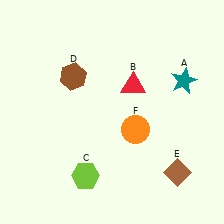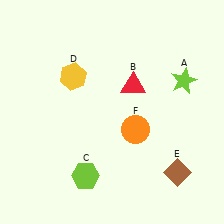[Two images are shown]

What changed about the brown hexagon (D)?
In Image 1, D is brown. In Image 2, it changed to yellow.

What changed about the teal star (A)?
In Image 1, A is teal. In Image 2, it changed to lime.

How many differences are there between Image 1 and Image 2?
There are 2 differences between the two images.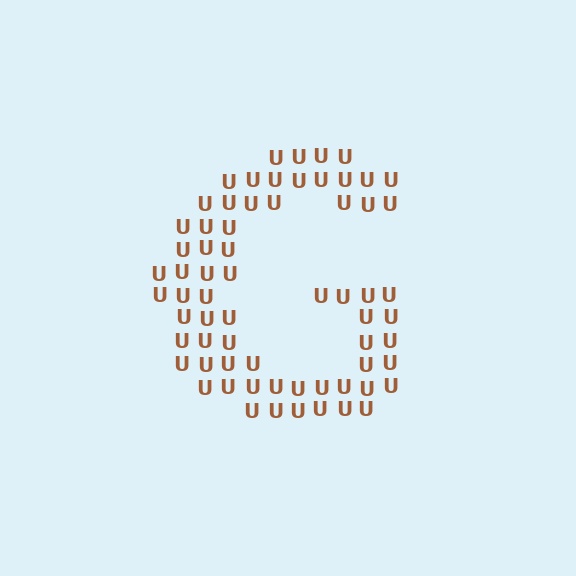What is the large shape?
The large shape is the letter G.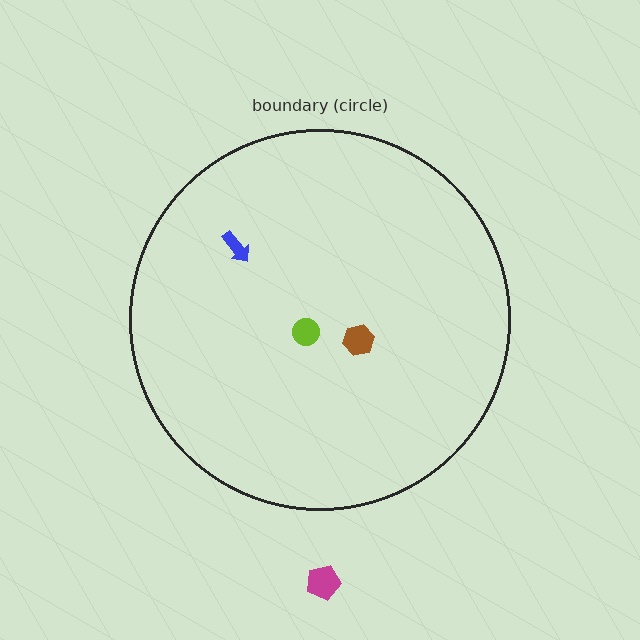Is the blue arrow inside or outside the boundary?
Inside.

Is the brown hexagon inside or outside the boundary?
Inside.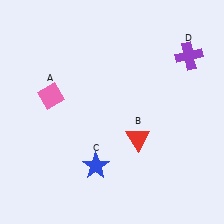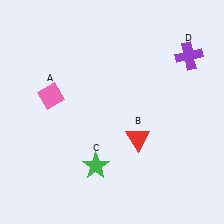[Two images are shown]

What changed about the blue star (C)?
In Image 1, C is blue. In Image 2, it changed to green.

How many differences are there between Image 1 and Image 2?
There is 1 difference between the two images.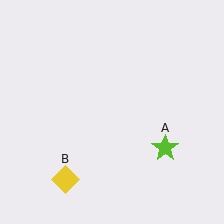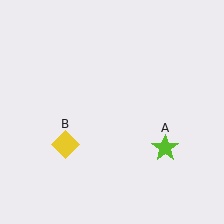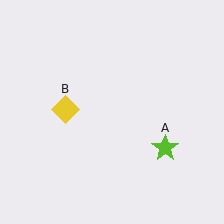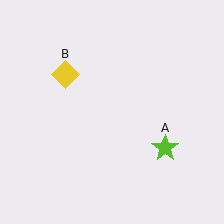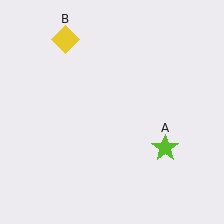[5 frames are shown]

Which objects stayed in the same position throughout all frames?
Lime star (object A) remained stationary.